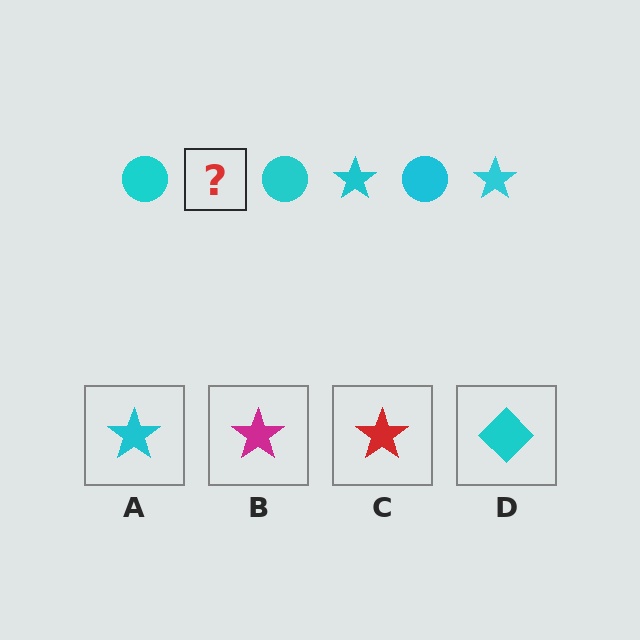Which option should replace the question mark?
Option A.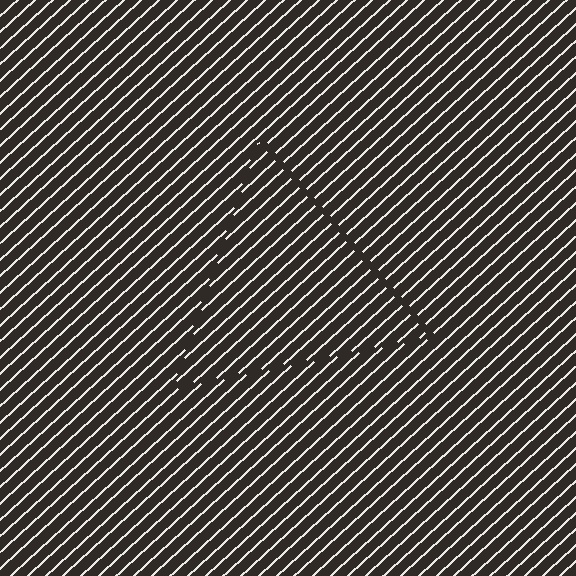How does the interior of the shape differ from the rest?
The interior of the shape contains the same grating, shifted by half a period — the contour is defined by the phase discontinuity where line-ends from the inner and outer gratings abut.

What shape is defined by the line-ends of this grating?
An illusory triangle. The interior of the shape contains the same grating, shifted by half a period — the contour is defined by the phase discontinuity where line-ends from the inner and outer gratings abut.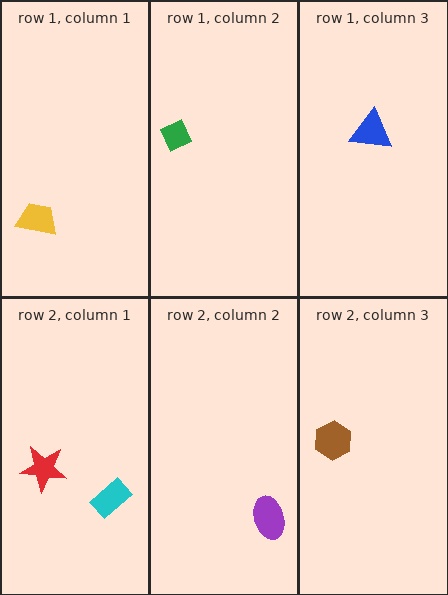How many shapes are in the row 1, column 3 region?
1.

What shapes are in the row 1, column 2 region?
The green diamond.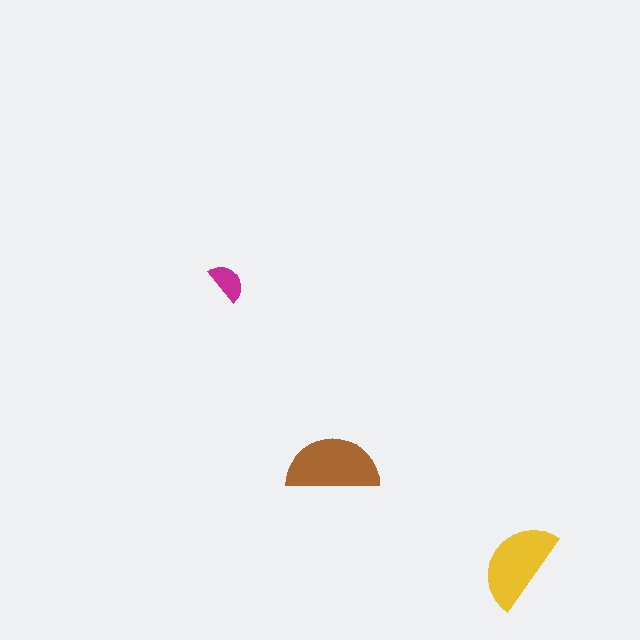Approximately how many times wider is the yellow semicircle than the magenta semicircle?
About 2 times wider.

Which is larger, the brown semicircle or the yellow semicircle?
The brown one.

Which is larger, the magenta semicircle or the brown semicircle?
The brown one.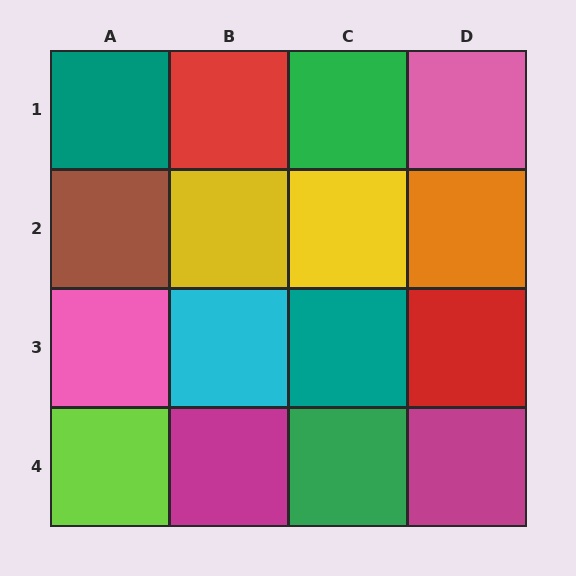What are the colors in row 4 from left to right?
Lime, magenta, green, magenta.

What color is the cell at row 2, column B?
Yellow.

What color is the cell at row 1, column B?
Red.